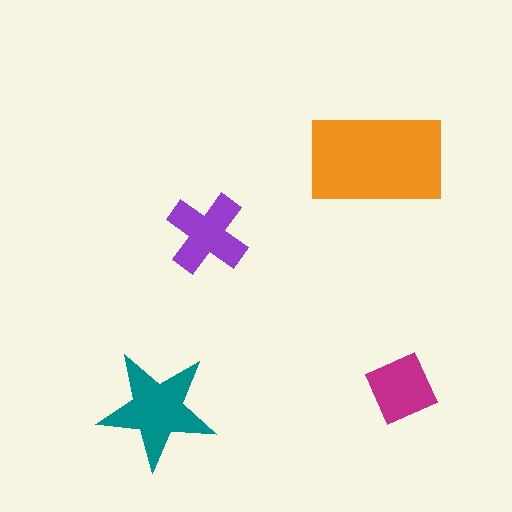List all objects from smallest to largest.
The magenta diamond, the purple cross, the teal star, the orange rectangle.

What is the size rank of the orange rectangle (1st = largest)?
1st.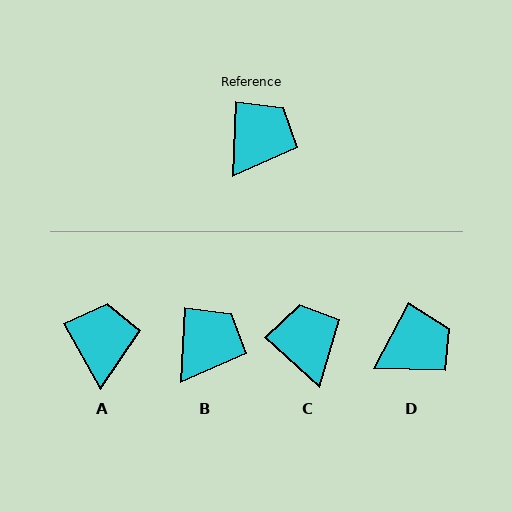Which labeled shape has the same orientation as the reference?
B.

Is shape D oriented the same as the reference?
No, it is off by about 25 degrees.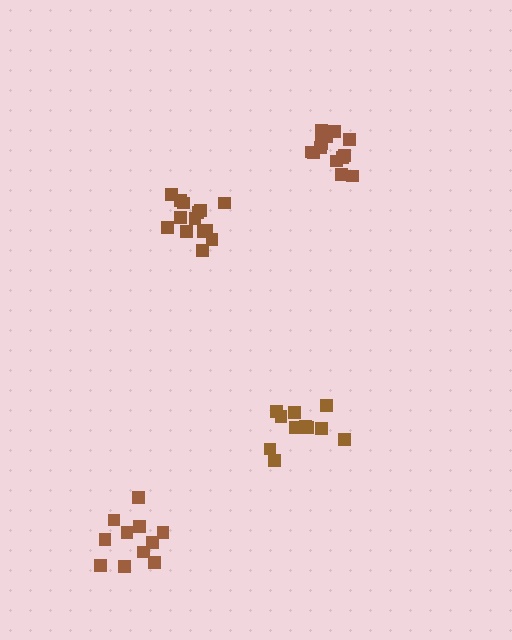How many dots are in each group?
Group 1: 14 dots, Group 2: 13 dots, Group 3: 11 dots, Group 4: 11 dots (49 total).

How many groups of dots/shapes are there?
There are 4 groups.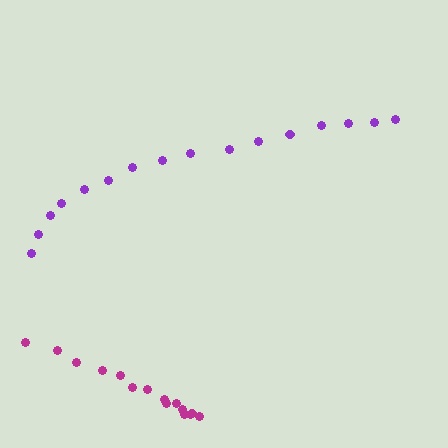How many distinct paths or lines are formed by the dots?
There are 2 distinct paths.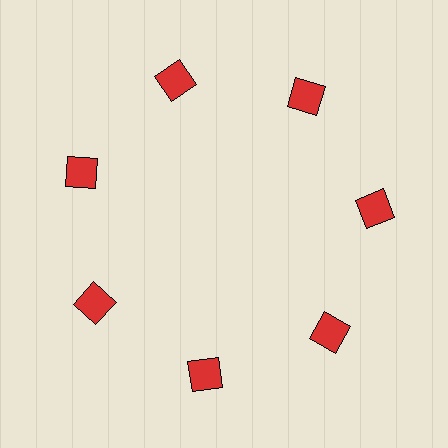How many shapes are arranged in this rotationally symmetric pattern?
There are 7 shapes, arranged in 7 groups of 1.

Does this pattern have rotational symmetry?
Yes, this pattern has 7-fold rotational symmetry. It looks the same after rotating 51 degrees around the center.